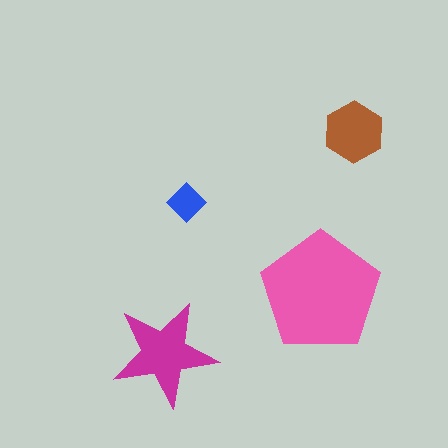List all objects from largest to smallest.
The pink pentagon, the magenta star, the brown hexagon, the blue diamond.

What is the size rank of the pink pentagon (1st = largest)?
1st.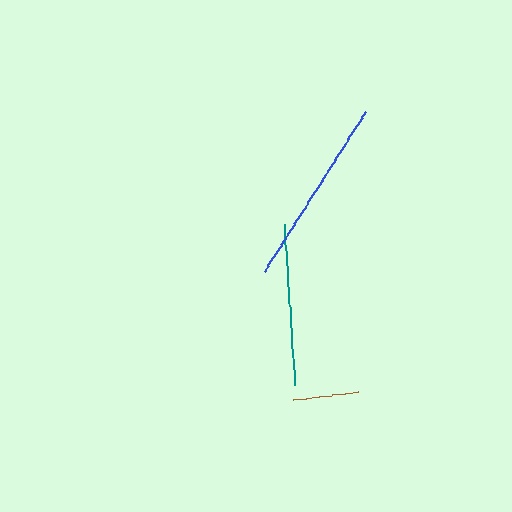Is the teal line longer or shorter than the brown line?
The teal line is longer than the brown line.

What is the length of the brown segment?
The brown segment is approximately 65 pixels long.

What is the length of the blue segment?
The blue segment is approximately 189 pixels long.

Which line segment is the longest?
The blue line is the longest at approximately 189 pixels.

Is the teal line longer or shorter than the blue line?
The blue line is longer than the teal line.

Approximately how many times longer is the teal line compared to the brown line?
The teal line is approximately 2.5 times the length of the brown line.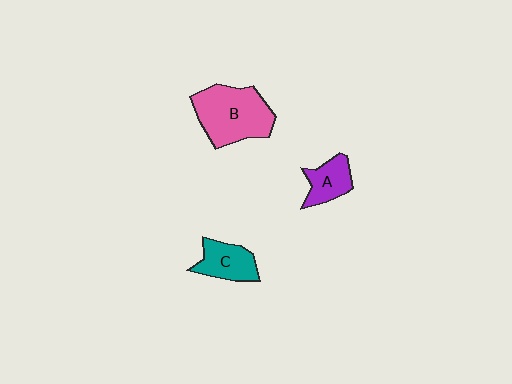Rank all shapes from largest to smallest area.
From largest to smallest: B (pink), C (teal), A (purple).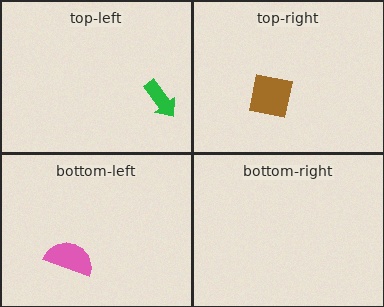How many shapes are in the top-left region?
1.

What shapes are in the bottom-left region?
The pink semicircle.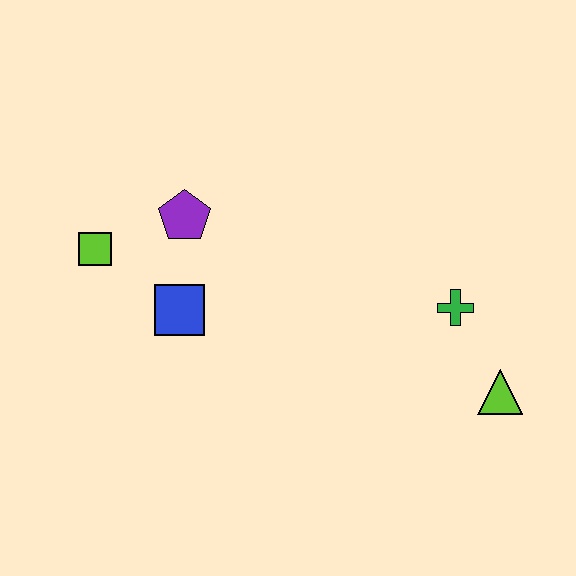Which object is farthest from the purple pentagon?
The lime triangle is farthest from the purple pentagon.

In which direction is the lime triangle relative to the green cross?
The lime triangle is below the green cross.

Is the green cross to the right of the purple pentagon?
Yes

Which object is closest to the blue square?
The purple pentagon is closest to the blue square.